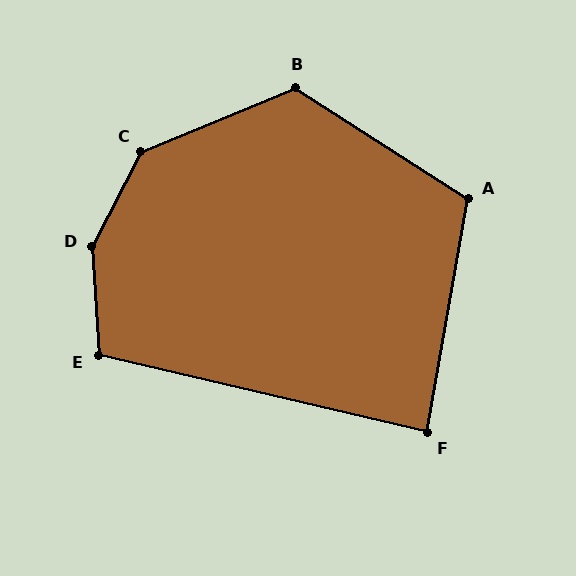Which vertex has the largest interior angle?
D, at approximately 149 degrees.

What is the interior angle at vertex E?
Approximately 107 degrees (obtuse).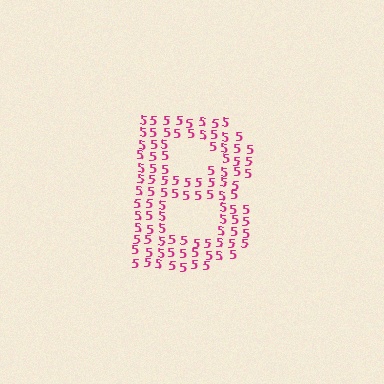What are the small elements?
The small elements are digit 5's.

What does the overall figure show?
The overall figure shows the letter B.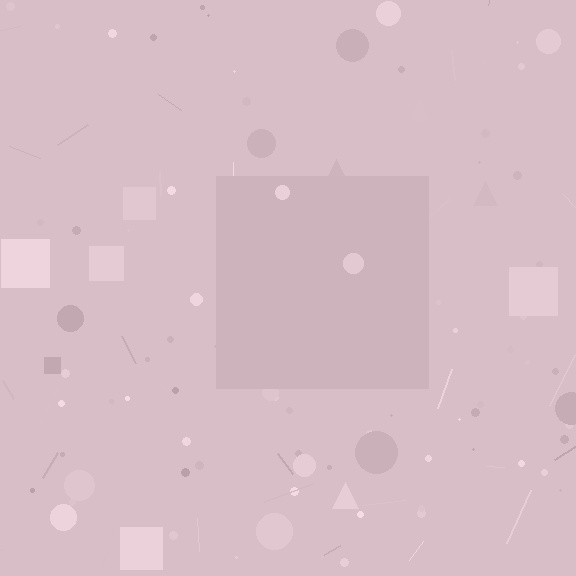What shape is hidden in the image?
A square is hidden in the image.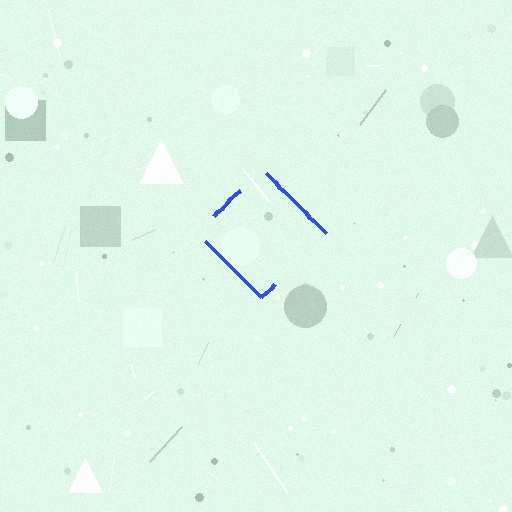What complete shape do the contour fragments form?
The contour fragments form a diamond.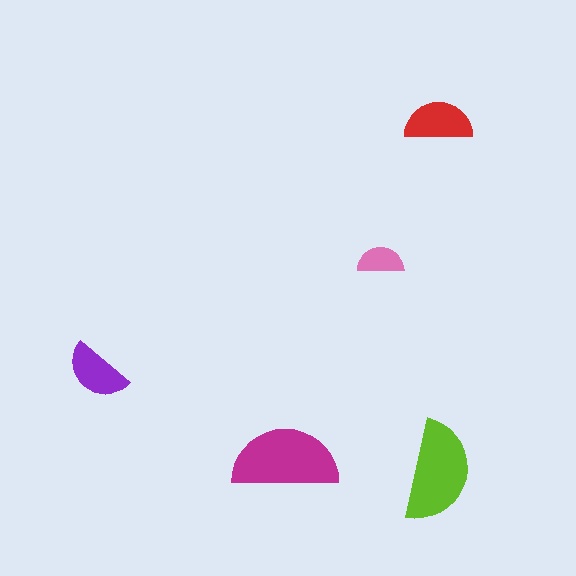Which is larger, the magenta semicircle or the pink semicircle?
The magenta one.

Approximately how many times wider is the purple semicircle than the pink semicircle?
About 1.5 times wider.